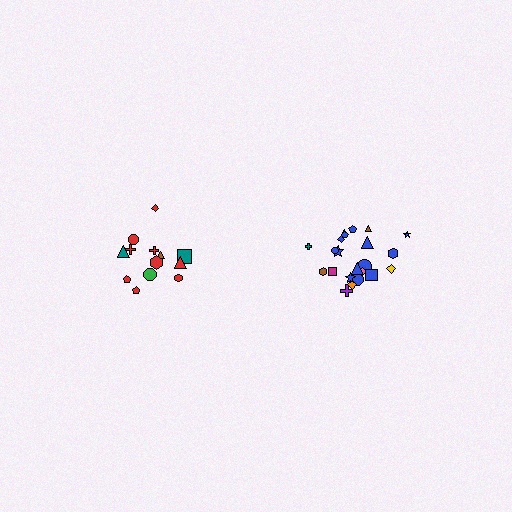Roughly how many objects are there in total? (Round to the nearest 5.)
Roughly 35 objects in total.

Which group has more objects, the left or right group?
The right group.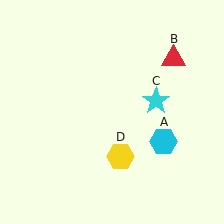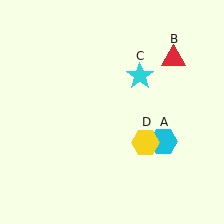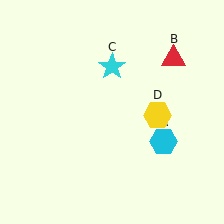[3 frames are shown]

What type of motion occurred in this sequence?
The cyan star (object C), yellow hexagon (object D) rotated counterclockwise around the center of the scene.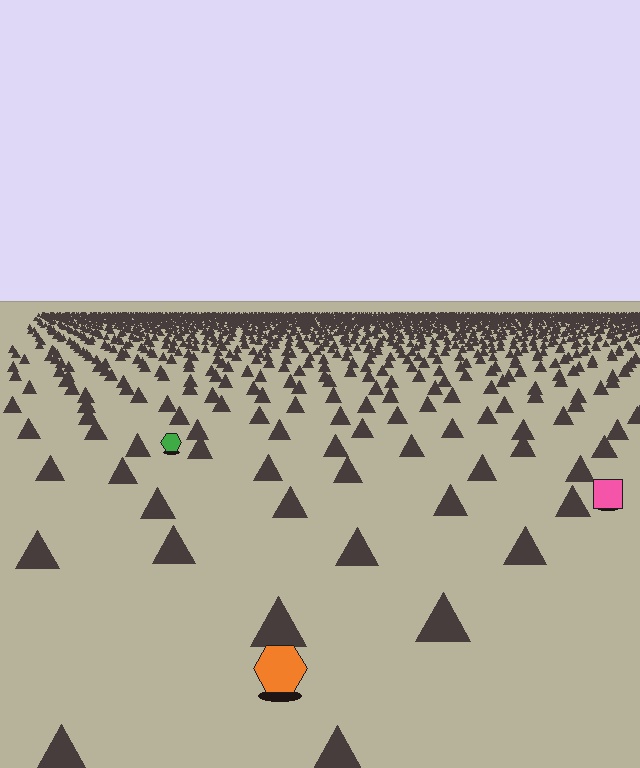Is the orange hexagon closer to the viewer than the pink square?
Yes. The orange hexagon is closer — you can tell from the texture gradient: the ground texture is coarser near it.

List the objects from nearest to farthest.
From nearest to farthest: the orange hexagon, the pink square, the green hexagon.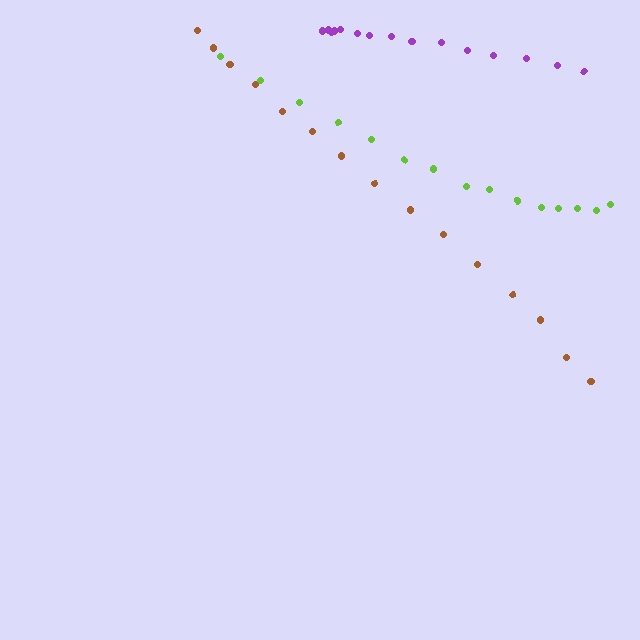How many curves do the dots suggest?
There are 3 distinct paths.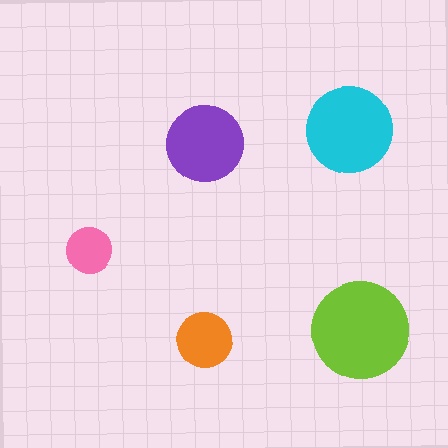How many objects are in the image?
There are 5 objects in the image.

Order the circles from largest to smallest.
the lime one, the cyan one, the purple one, the orange one, the pink one.